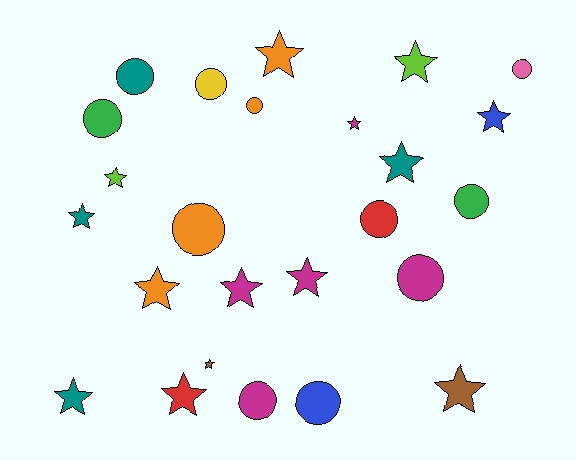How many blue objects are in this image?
There are 2 blue objects.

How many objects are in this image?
There are 25 objects.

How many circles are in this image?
There are 11 circles.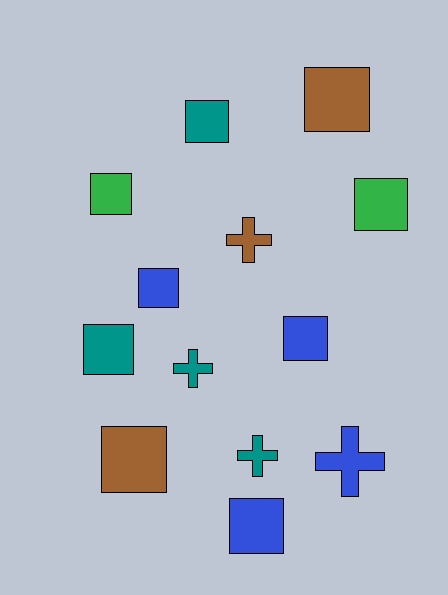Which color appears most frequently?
Teal, with 4 objects.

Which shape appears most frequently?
Square, with 9 objects.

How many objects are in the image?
There are 13 objects.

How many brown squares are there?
There are 2 brown squares.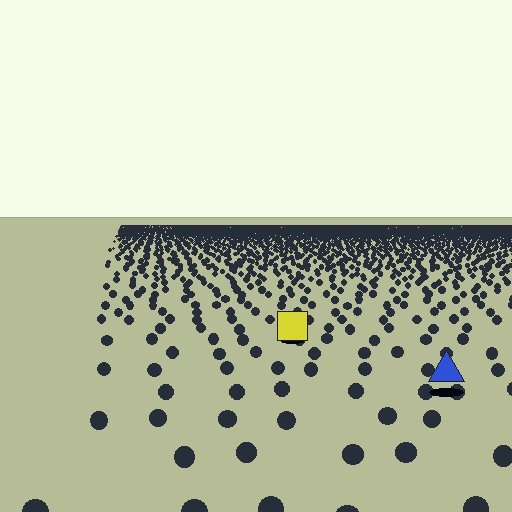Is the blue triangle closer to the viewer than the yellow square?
Yes. The blue triangle is closer — you can tell from the texture gradient: the ground texture is coarser near it.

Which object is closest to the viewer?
The blue triangle is closest. The texture marks near it are larger and more spread out.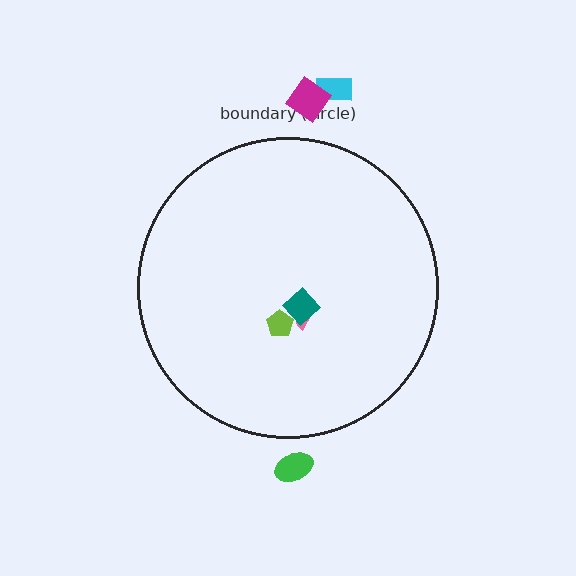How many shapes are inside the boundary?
3 inside, 3 outside.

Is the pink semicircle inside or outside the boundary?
Inside.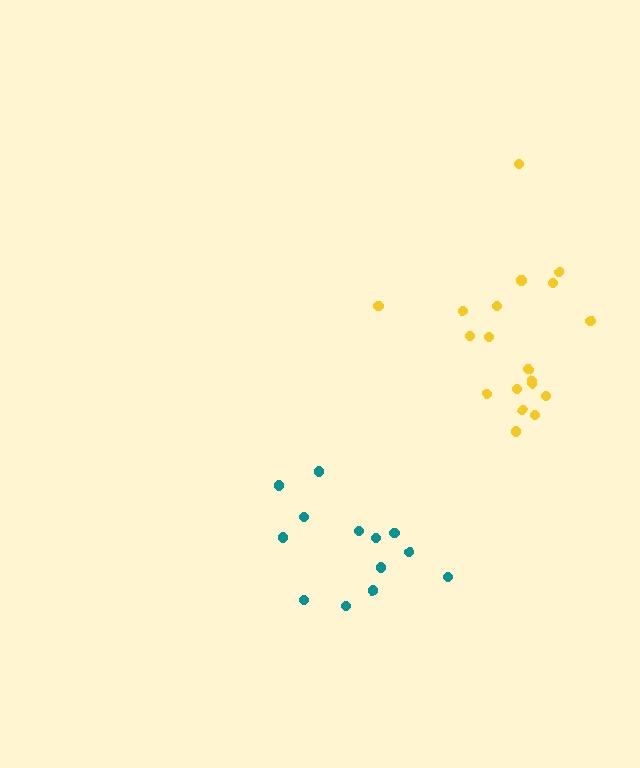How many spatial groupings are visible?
There are 2 spatial groupings.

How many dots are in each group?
Group 1: 19 dots, Group 2: 13 dots (32 total).